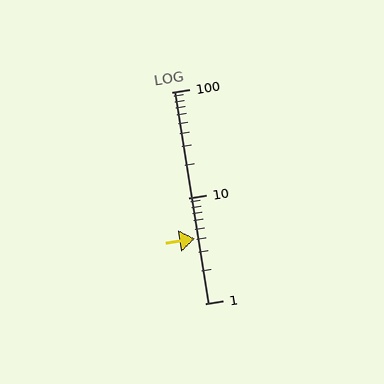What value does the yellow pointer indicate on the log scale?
The pointer indicates approximately 4.1.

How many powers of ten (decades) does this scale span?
The scale spans 2 decades, from 1 to 100.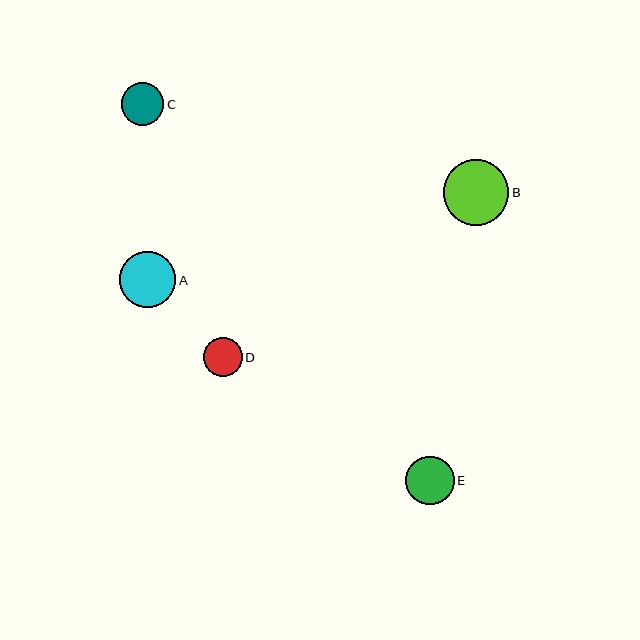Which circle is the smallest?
Circle D is the smallest with a size of approximately 39 pixels.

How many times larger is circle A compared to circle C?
Circle A is approximately 1.3 times the size of circle C.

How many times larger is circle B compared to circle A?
Circle B is approximately 1.2 times the size of circle A.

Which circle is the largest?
Circle B is the largest with a size of approximately 66 pixels.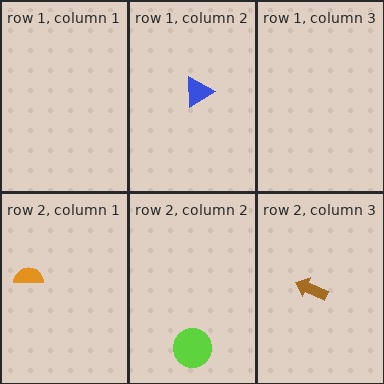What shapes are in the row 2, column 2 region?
The lime circle.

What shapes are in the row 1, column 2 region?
The blue triangle.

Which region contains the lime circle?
The row 2, column 2 region.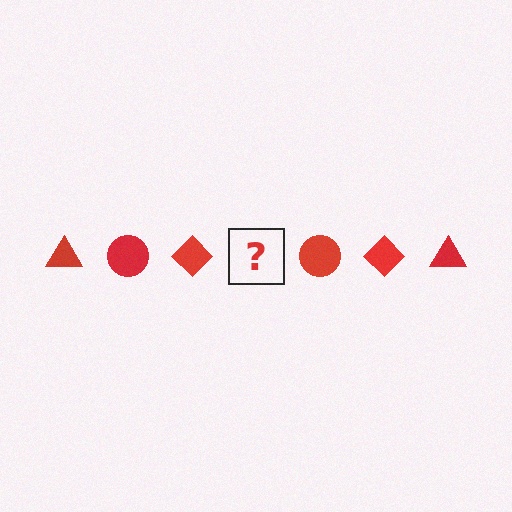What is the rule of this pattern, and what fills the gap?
The rule is that the pattern cycles through triangle, circle, diamond shapes in red. The gap should be filled with a red triangle.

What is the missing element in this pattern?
The missing element is a red triangle.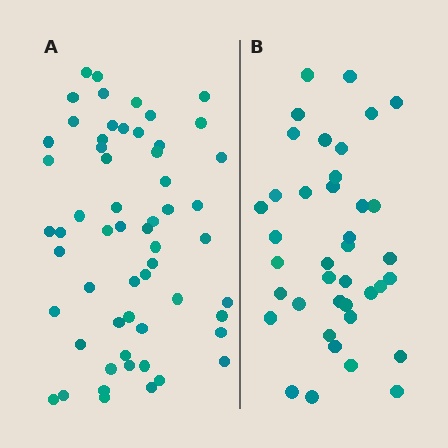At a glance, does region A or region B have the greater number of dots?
Region A (the left region) has more dots.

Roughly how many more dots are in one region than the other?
Region A has approximately 20 more dots than region B.